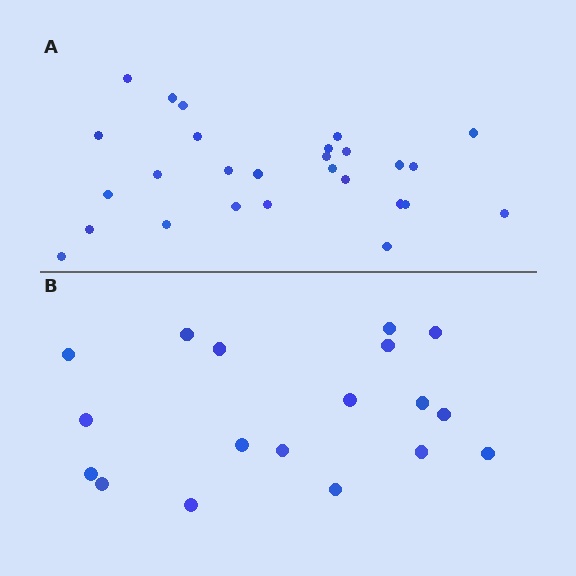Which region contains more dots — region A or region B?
Region A (the top region) has more dots.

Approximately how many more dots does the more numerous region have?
Region A has roughly 8 or so more dots than region B.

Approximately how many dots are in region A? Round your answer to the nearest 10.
About 30 dots. (The exact count is 27, which rounds to 30.)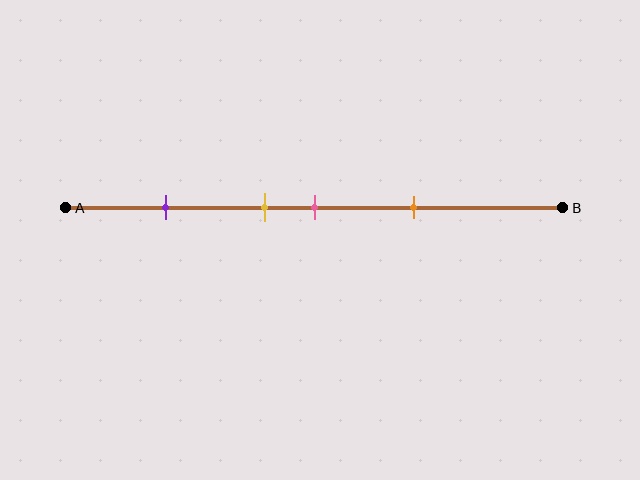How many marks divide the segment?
There are 4 marks dividing the segment.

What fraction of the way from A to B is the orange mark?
The orange mark is approximately 70% (0.7) of the way from A to B.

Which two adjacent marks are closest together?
The yellow and pink marks are the closest adjacent pair.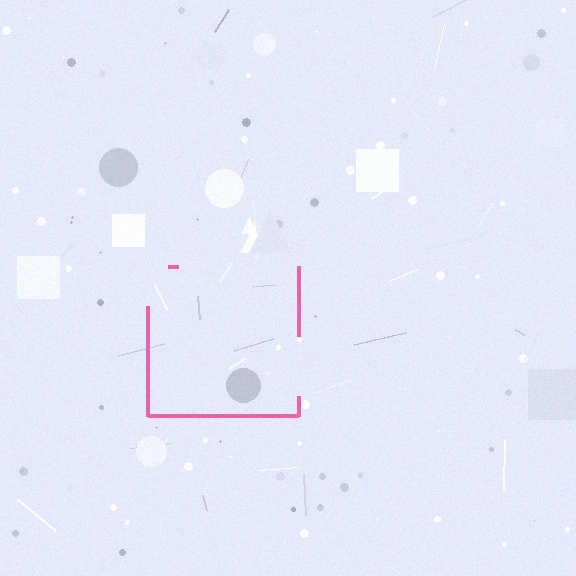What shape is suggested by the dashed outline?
The dashed outline suggests a square.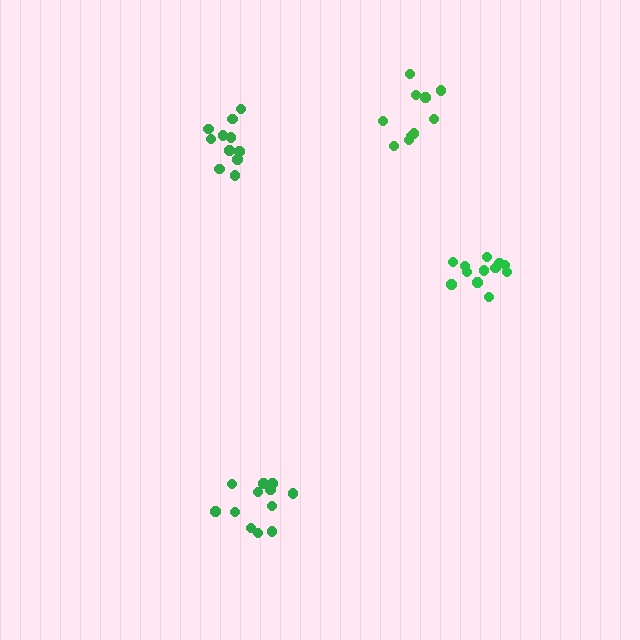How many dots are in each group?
Group 1: 11 dots, Group 2: 12 dots, Group 3: 10 dots, Group 4: 12 dots (45 total).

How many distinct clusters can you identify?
There are 4 distinct clusters.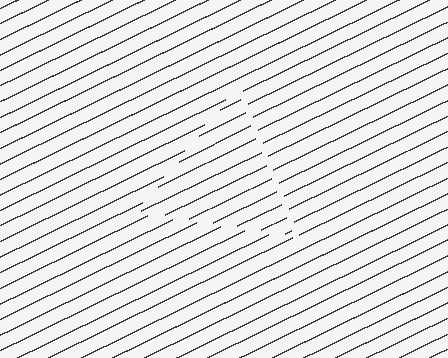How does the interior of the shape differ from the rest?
The interior of the shape contains the same grating, shifted by half a period — the contour is defined by the phase discontinuity where line-ends from the inner and outer gratings abut.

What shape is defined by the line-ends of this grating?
An illusory triangle. The interior of the shape contains the same grating, shifted by half a period — the contour is defined by the phase discontinuity where line-ends from the inner and outer gratings abut.